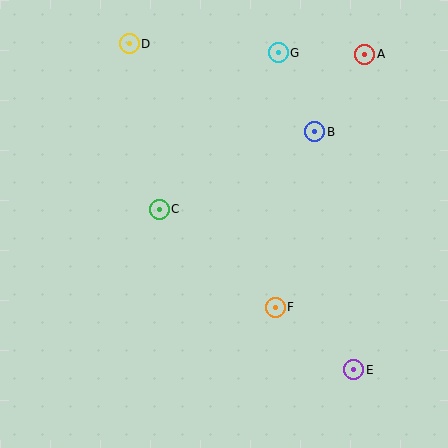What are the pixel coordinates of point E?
Point E is at (354, 370).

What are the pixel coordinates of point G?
Point G is at (278, 53).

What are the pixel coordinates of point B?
Point B is at (315, 132).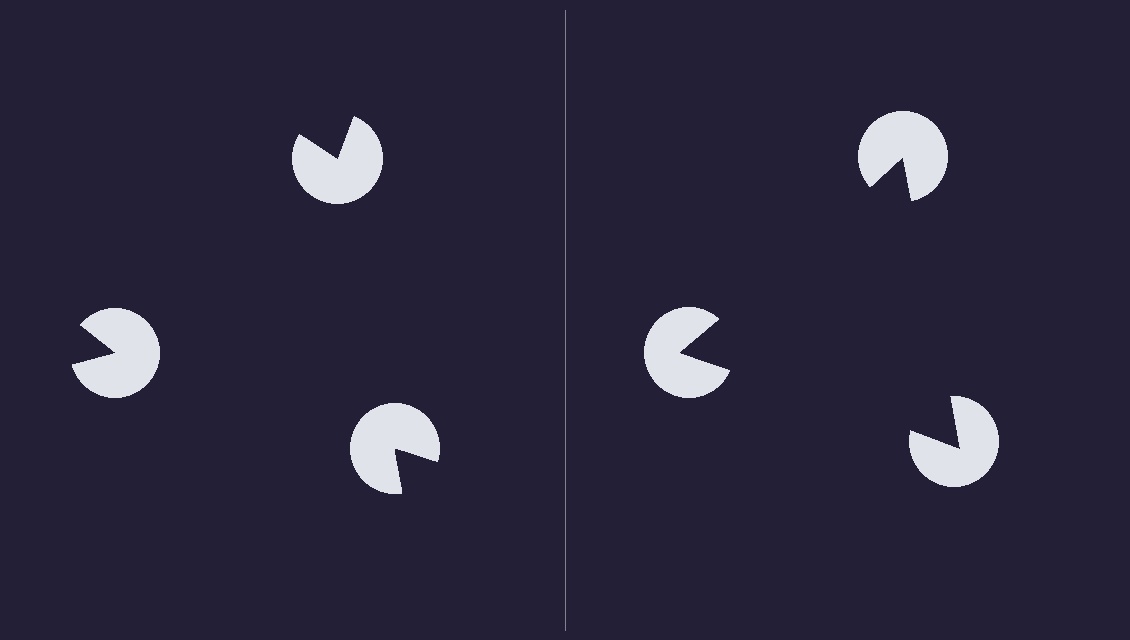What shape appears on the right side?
An illusory triangle.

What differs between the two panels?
The pac-man discs are positioned identically on both sides; only the wedge orientations differ. On the right they align to a triangle; on the left they are misaligned.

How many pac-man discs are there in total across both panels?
6 — 3 on each side.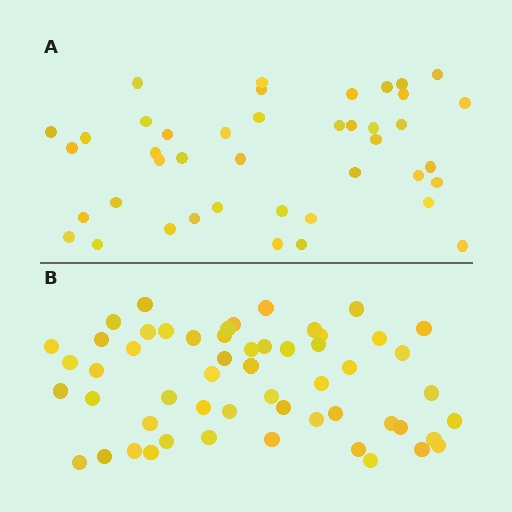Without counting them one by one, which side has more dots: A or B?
Region B (the bottom region) has more dots.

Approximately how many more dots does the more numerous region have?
Region B has approximately 15 more dots than region A.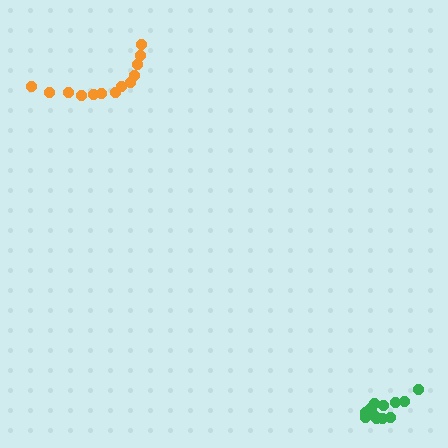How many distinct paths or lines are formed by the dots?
There are 2 distinct paths.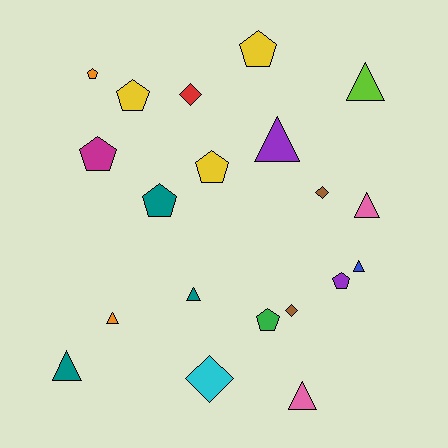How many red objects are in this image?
There is 1 red object.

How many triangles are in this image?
There are 8 triangles.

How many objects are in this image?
There are 20 objects.